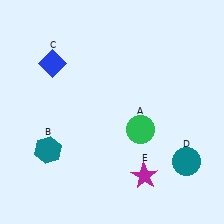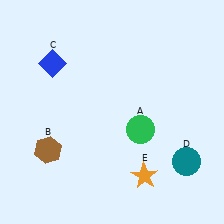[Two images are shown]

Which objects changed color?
B changed from teal to brown. E changed from magenta to orange.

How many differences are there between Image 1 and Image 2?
There are 2 differences between the two images.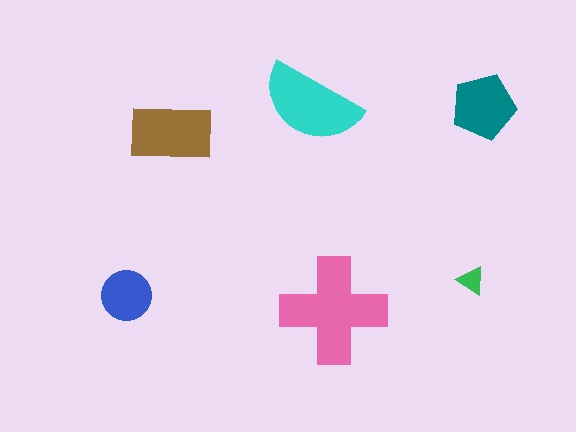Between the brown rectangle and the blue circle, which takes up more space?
The brown rectangle.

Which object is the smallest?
The green triangle.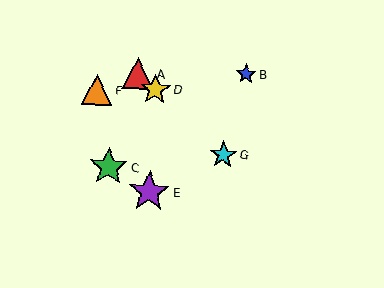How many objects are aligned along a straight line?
3 objects (A, D, G) are aligned along a straight line.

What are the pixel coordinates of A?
Object A is at (138, 73).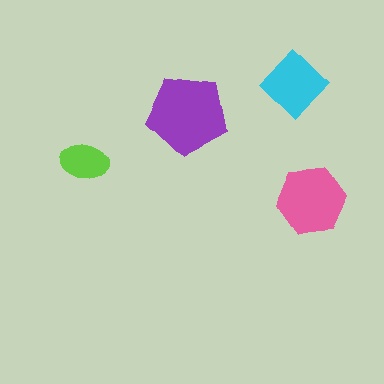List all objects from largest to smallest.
The purple pentagon, the pink hexagon, the cyan diamond, the lime ellipse.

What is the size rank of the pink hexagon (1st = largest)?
2nd.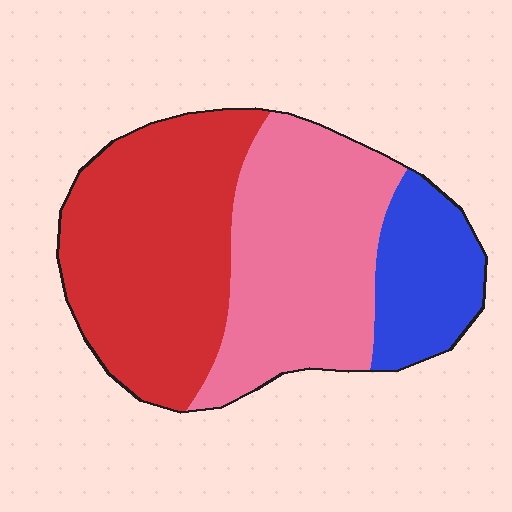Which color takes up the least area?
Blue, at roughly 15%.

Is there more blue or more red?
Red.